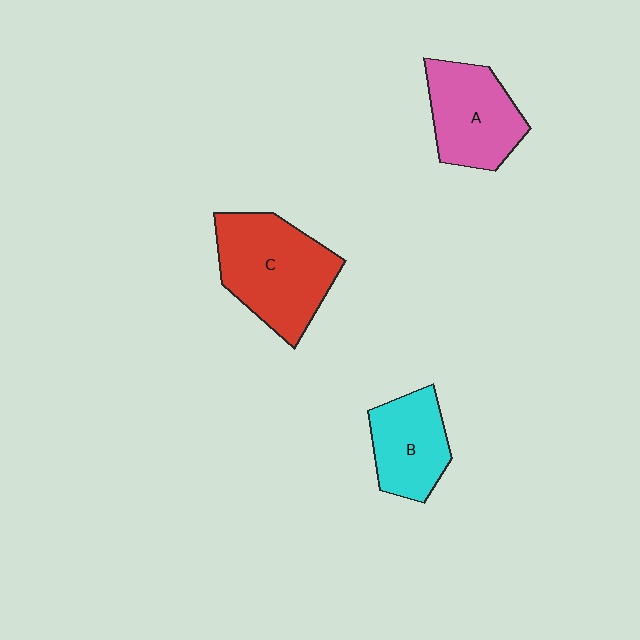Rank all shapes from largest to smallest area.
From largest to smallest: C (red), A (pink), B (cyan).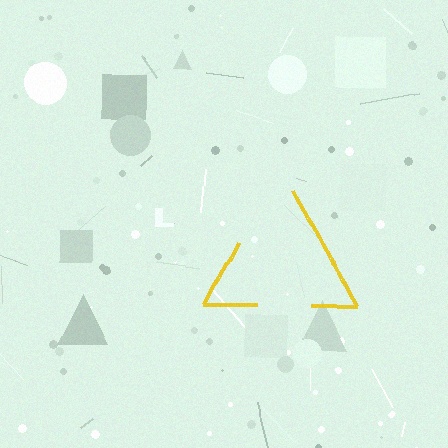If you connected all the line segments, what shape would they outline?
They would outline a triangle.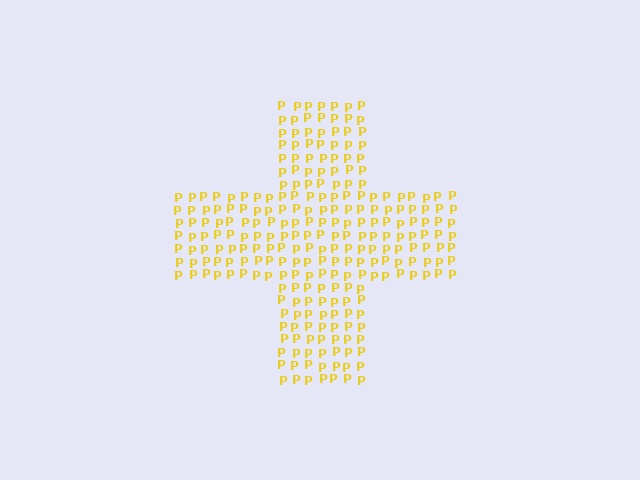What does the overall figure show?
The overall figure shows a cross.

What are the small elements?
The small elements are letter P's.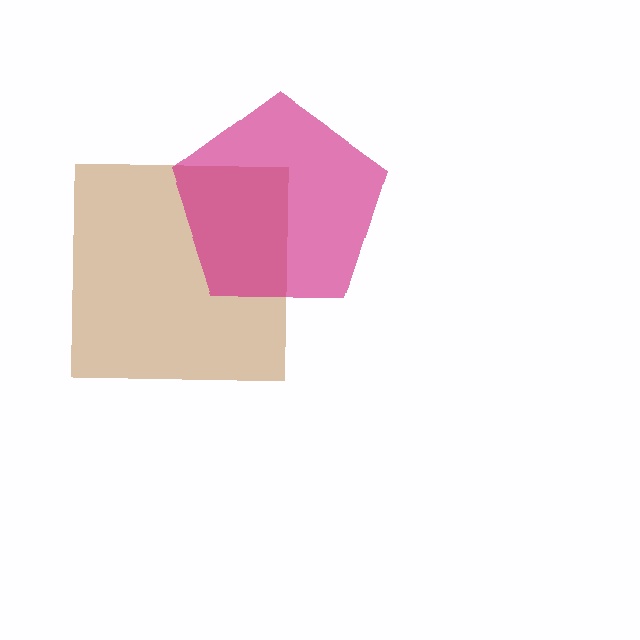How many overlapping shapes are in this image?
There are 2 overlapping shapes in the image.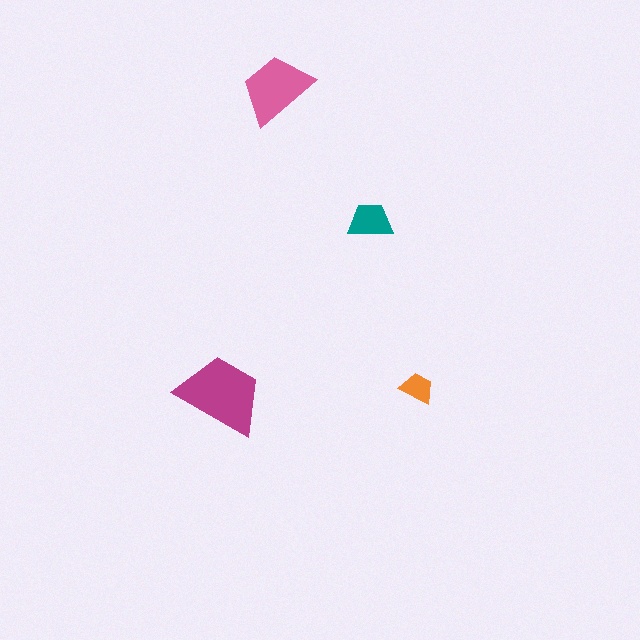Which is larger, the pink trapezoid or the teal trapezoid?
The pink one.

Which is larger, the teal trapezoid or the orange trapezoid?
The teal one.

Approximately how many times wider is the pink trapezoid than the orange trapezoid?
About 2 times wider.